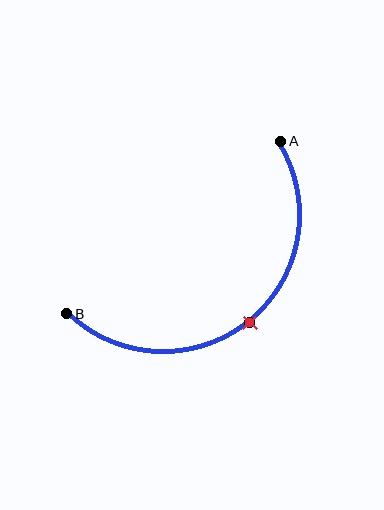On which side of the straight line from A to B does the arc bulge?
The arc bulges below and to the right of the straight line connecting A and B.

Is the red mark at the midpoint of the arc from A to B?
Yes. The red mark lies on the arc at equal arc-length from both A and B — it is the arc midpoint.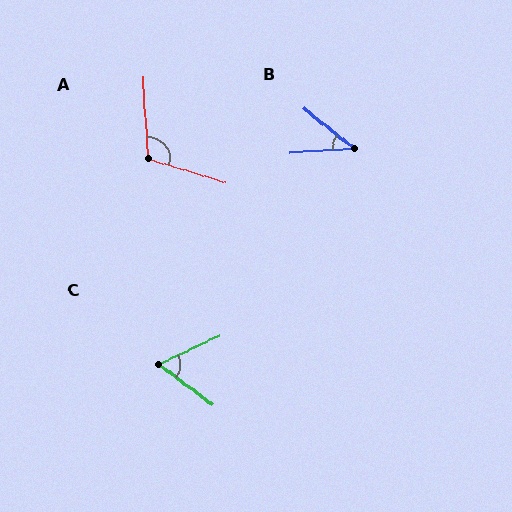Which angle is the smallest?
B, at approximately 43 degrees.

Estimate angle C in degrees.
Approximately 62 degrees.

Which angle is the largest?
A, at approximately 110 degrees.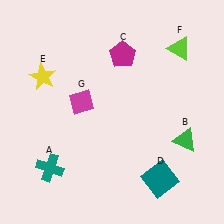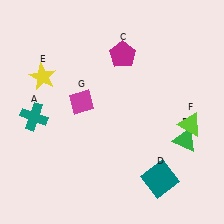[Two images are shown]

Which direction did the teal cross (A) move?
The teal cross (A) moved up.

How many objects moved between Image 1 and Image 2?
2 objects moved between the two images.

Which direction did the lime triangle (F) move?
The lime triangle (F) moved down.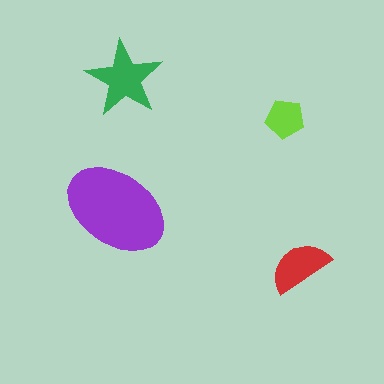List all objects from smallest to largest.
The lime pentagon, the red semicircle, the green star, the purple ellipse.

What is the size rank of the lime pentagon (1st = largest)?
4th.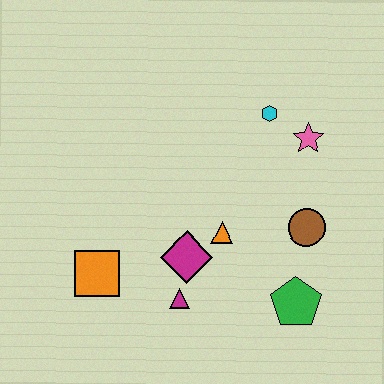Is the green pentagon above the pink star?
No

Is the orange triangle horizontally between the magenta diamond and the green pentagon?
Yes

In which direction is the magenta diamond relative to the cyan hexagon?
The magenta diamond is below the cyan hexagon.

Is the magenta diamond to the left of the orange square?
No